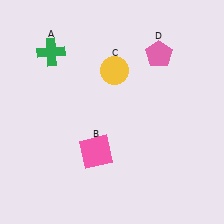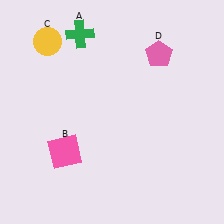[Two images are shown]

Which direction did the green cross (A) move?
The green cross (A) moved right.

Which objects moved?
The objects that moved are: the green cross (A), the pink square (B), the yellow circle (C).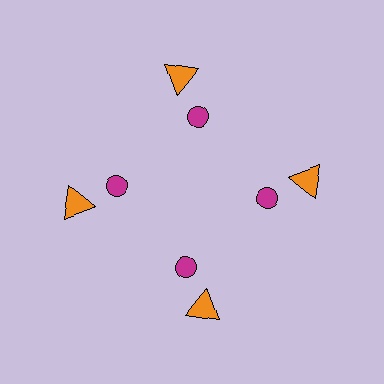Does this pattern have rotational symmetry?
Yes, this pattern has 4-fold rotational symmetry. It looks the same after rotating 90 degrees around the center.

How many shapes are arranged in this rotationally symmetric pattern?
There are 8 shapes, arranged in 4 groups of 2.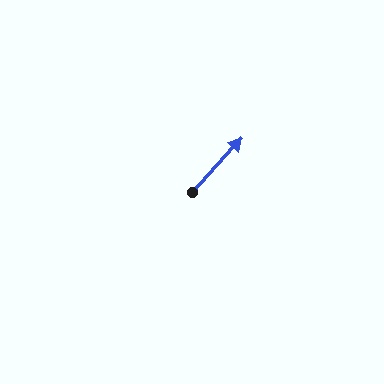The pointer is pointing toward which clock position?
Roughly 1 o'clock.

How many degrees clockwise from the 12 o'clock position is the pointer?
Approximately 42 degrees.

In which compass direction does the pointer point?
Northeast.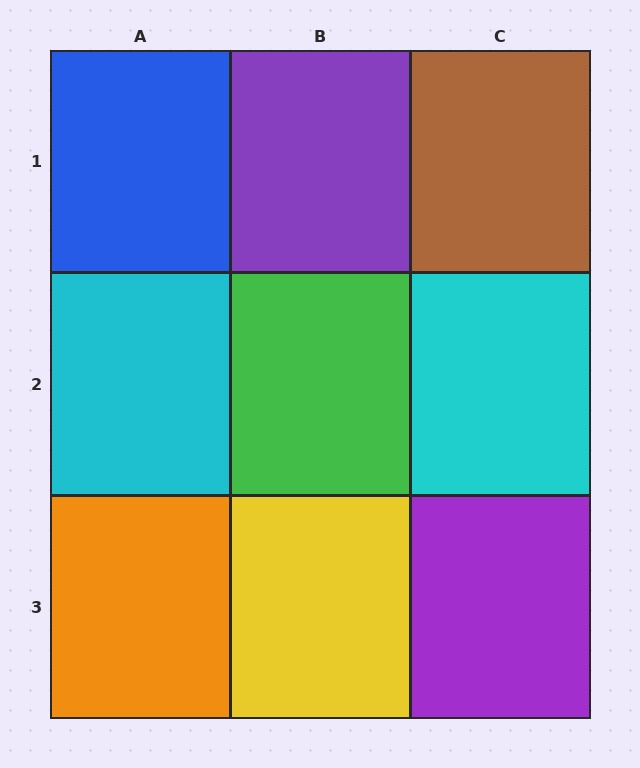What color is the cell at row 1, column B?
Purple.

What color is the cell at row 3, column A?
Orange.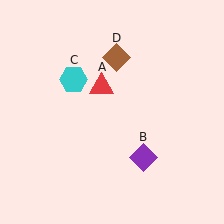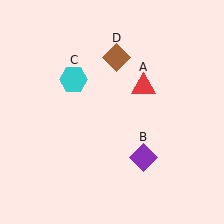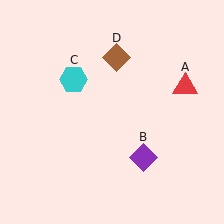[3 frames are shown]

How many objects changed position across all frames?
1 object changed position: red triangle (object A).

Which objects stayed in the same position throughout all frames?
Purple diamond (object B) and cyan hexagon (object C) and brown diamond (object D) remained stationary.